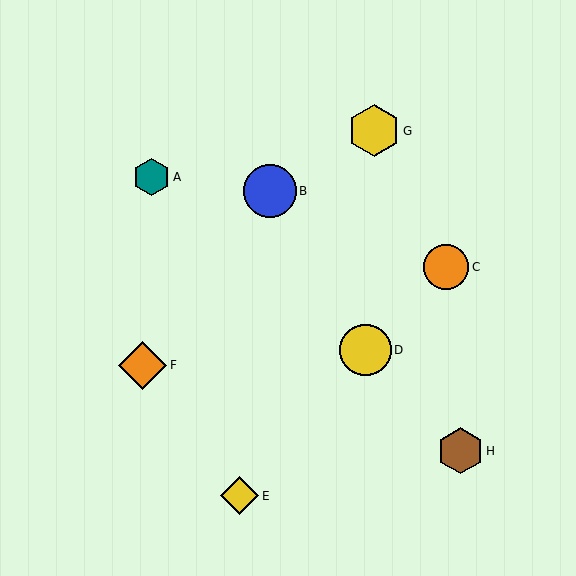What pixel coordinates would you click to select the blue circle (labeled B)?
Click at (270, 191) to select the blue circle B.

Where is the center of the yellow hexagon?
The center of the yellow hexagon is at (374, 131).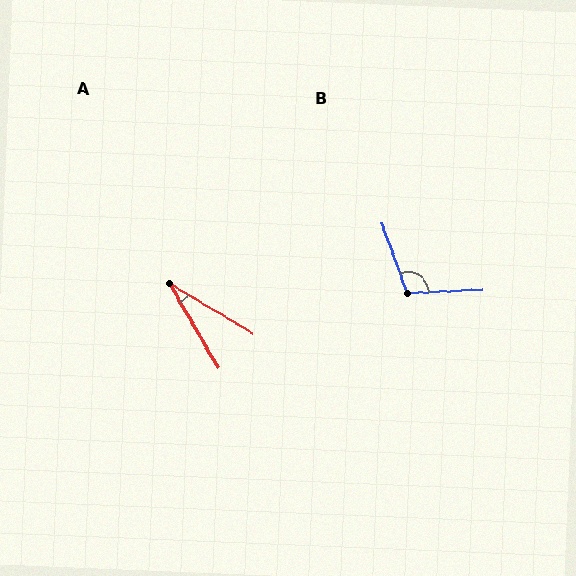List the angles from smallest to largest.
A (29°), B (108°).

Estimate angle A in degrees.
Approximately 29 degrees.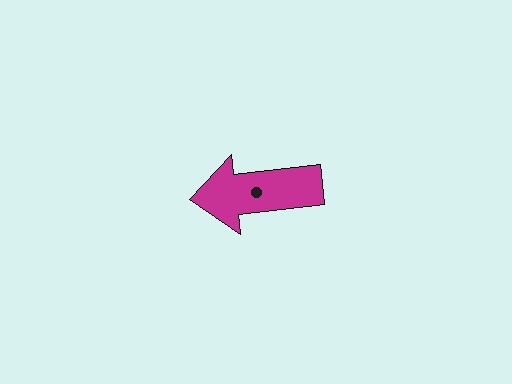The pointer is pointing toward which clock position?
Roughly 9 o'clock.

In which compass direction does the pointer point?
West.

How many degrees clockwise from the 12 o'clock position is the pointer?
Approximately 264 degrees.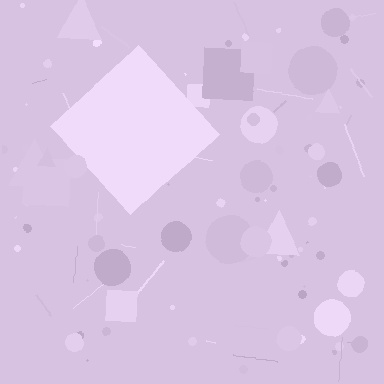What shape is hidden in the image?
A diamond is hidden in the image.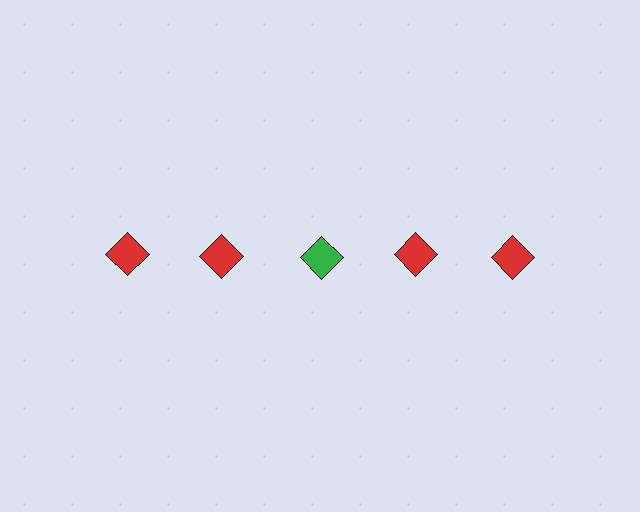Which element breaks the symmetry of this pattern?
The green diamond in the top row, center column breaks the symmetry. All other shapes are red diamonds.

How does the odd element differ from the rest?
It has a different color: green instead of red.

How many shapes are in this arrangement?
There are 5 shapes arranged in a grid pattern.